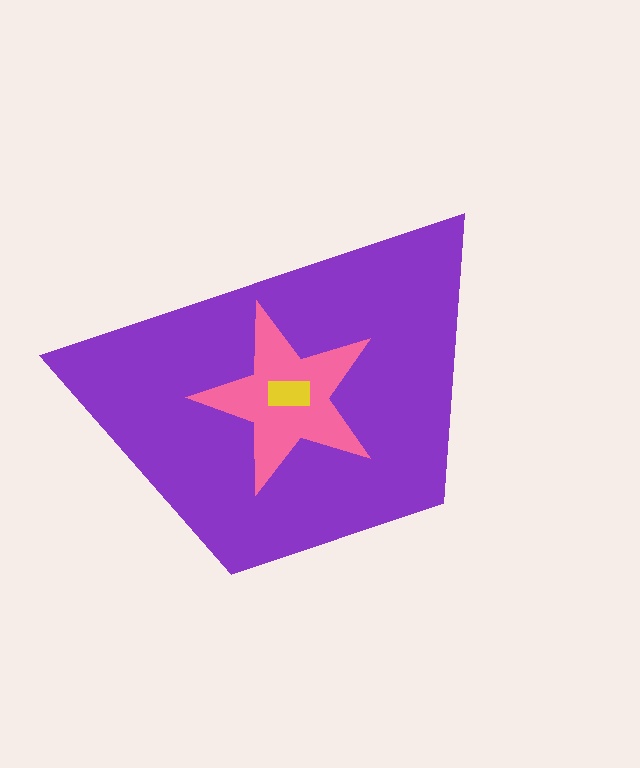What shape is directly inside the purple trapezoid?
The pink star.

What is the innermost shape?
The yellow rectangle.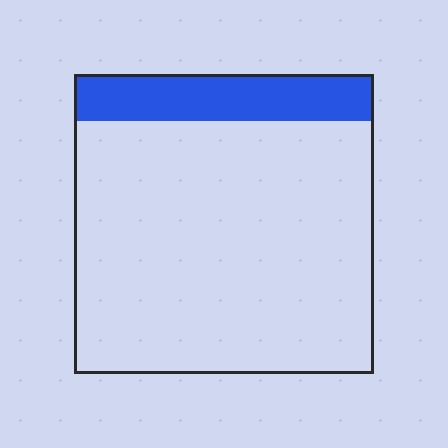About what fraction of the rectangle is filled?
About one sixth (1/6).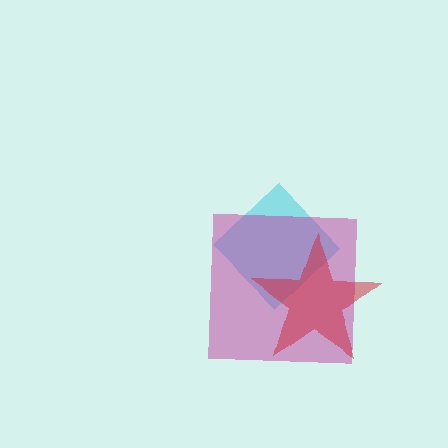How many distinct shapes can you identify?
There are 3 distinct shapes: a cyan diamond, a magenta square, a red star.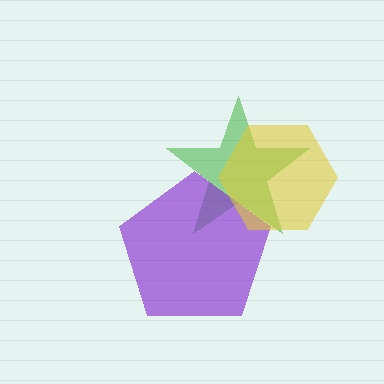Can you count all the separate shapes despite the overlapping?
Yes, there are 3 separate shapes.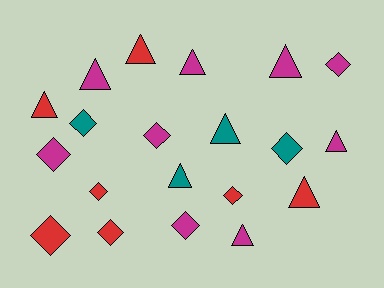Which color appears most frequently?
Magenta, with 9 objects.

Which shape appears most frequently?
Diamond, with 10 objects.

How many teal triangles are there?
There are 2 teal triangles.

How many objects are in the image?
There are 20 objects.